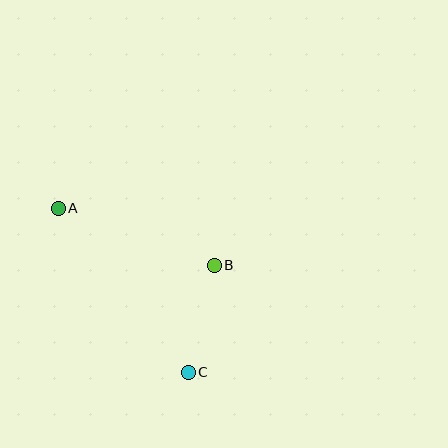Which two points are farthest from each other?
Points A and C are farthest from each other.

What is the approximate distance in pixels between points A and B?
The distance between A and B is approximately 166 pixels.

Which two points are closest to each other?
Points B and C are closest to each other.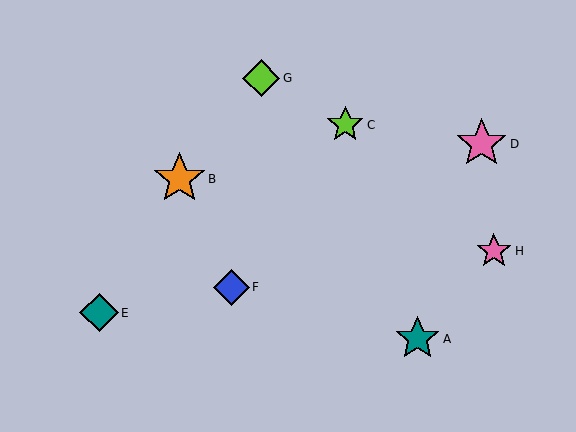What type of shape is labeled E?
Shape E is a teal diamond.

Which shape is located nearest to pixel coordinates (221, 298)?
The blue diamond (labeled F) at (231, 287) is nearest to that location.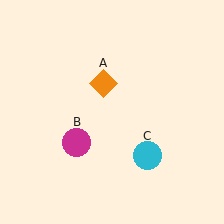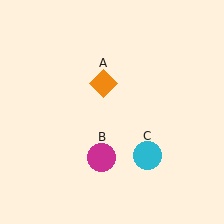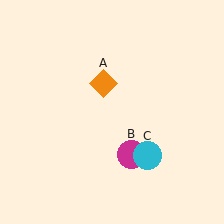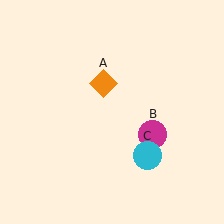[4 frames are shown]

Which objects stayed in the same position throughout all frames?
Orange diamond (object A) and cyan circle (object C) remained stationary.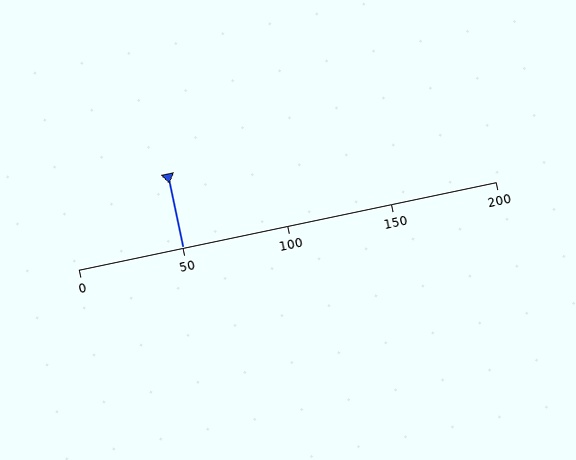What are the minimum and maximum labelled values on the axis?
The axis runs from 0 to 200.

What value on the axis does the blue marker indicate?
The marker indicates approximately 50.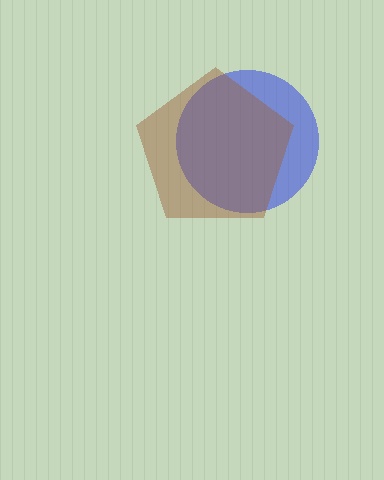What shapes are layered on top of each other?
The layered shapes are: a blue circle, a brown pentagon.